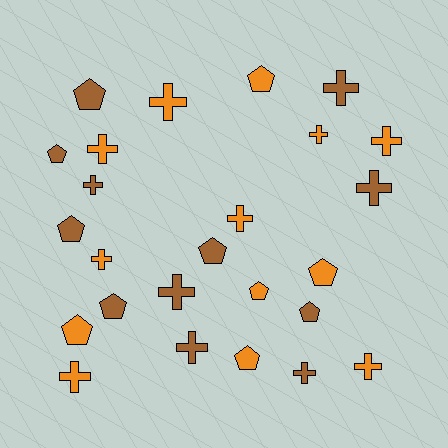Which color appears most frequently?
Orange, with 13 objects.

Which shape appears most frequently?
Cross, with 14 objects.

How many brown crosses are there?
There are 6 brown crosses.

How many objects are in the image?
There are 25 objects.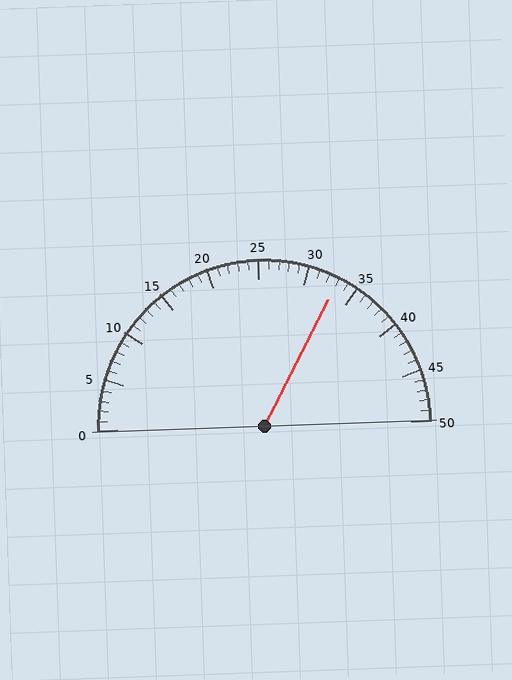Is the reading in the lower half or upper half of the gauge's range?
The reading is in the upper half of the range (0 to 50).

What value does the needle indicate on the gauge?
The needle indicates approximately 33.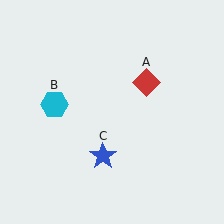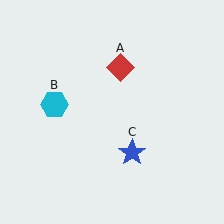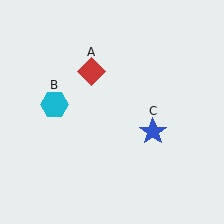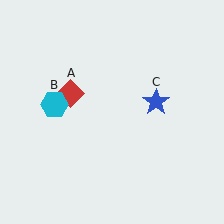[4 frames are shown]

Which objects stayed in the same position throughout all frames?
Cyan hexagon (object B) remained stationary.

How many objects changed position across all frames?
2 objects changed position: red diamond (object A), blue star (object C).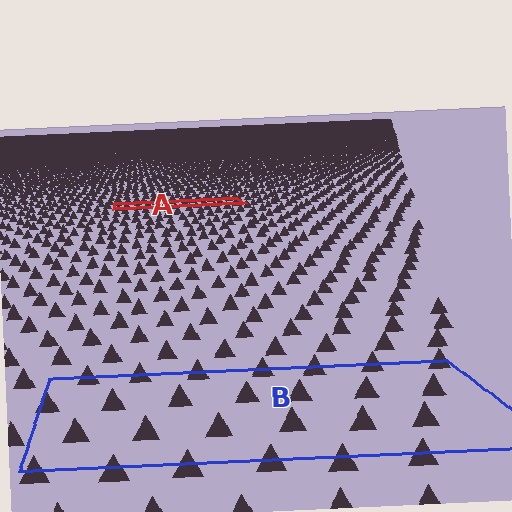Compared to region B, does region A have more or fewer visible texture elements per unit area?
Region A has more texture elements per unit area — they are packed more densely because it is farther away.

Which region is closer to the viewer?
Region B is closer. The texture elements there are larger and more spread out.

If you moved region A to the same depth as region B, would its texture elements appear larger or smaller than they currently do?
They would appear larger. At a closer depth, the same texture elements are projected at a bigger on-screen size.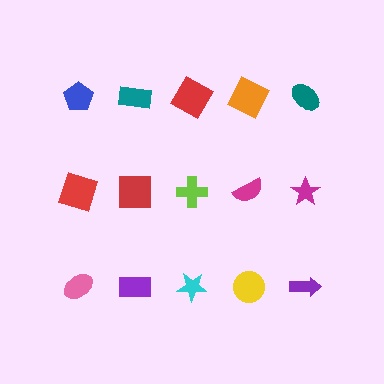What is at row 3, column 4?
A yellow circle.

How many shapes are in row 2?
5 shapes.